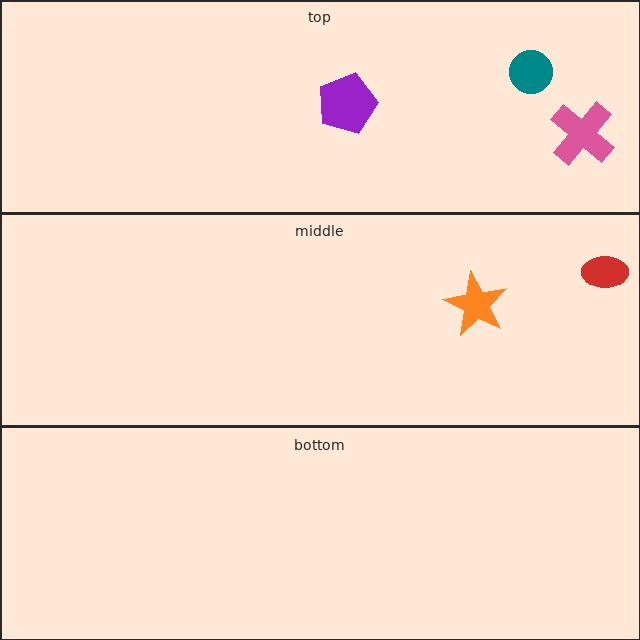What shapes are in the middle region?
The red ellipse, the orange star.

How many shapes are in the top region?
3.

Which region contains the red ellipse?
The middle region.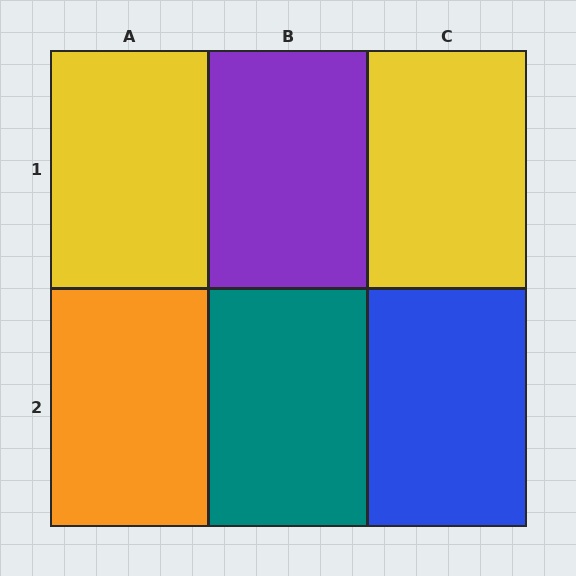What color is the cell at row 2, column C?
Blue.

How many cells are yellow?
2 cells are yellow.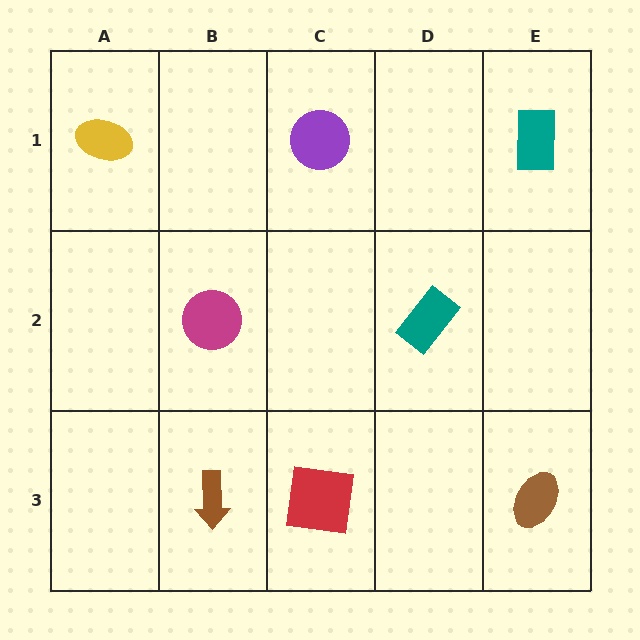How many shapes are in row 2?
2 shapes.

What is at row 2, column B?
A magenta circle.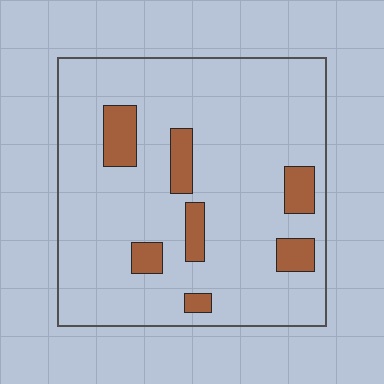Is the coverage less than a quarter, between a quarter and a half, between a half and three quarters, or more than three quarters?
Less than a quarter.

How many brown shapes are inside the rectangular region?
7.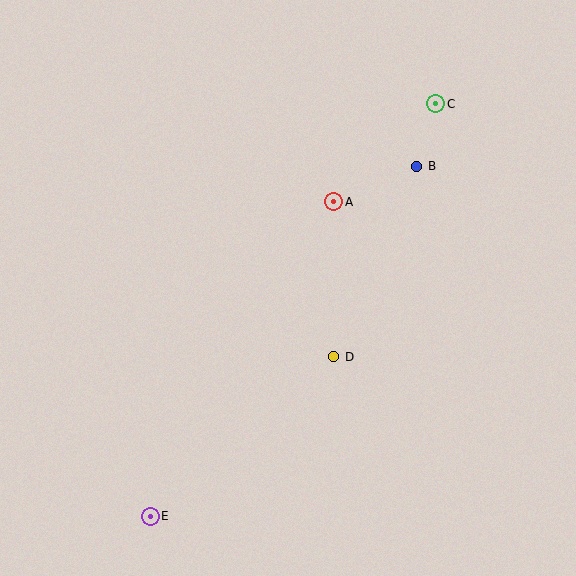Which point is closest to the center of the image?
Point D at (334, 357) is closest to the center.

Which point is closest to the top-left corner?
Point A is closest to the top-left corner.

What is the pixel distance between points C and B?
The distance between C and B is 65 pixels.